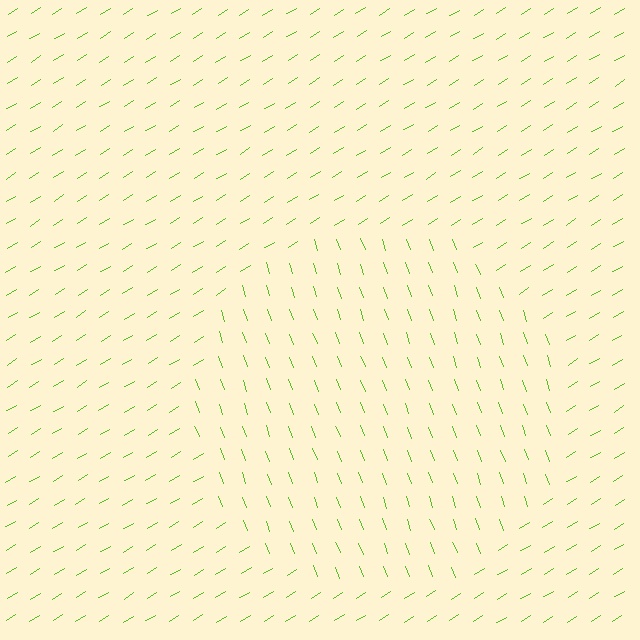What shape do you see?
I see a circle.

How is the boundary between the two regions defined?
The boundary is defined purely by a change in line orientation (approximately 78 degrees difference). All lines are the same color and thickness.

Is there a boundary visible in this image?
Yes, there is a texture boundary formed by a change in line orientation.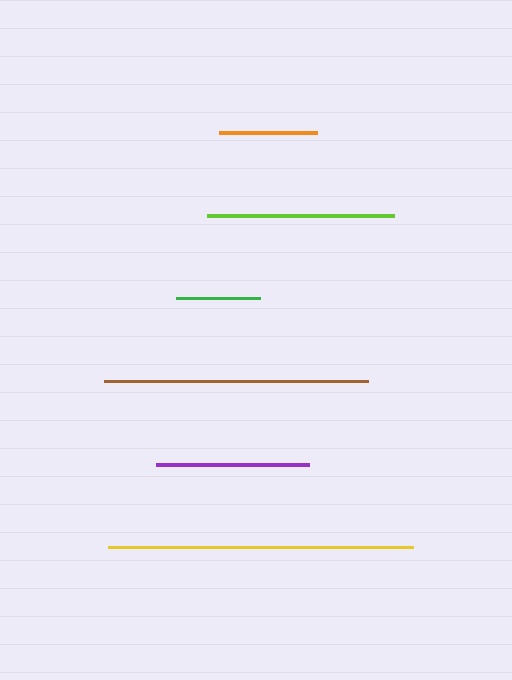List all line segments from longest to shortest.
From longest to shortest: yellow, brown, lime, purple, orange, green.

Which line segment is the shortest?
The green line is the shortest at approximately 84 pixels.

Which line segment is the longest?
The yellow line is the longest at approximately 305 pixels.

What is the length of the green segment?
The green segment is approximately 84 pixels long.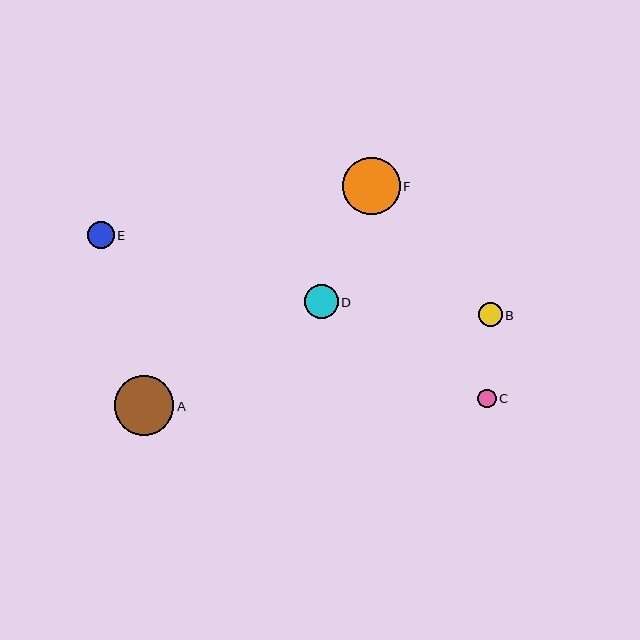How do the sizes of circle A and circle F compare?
Circle A and circle F are approximately the same size.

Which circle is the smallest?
Circle C is the smallest with a size of approximately 18 pixels.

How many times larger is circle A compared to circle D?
Circle A is approximately 1.8 times the size of circle D.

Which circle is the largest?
Circle A is the largest with a size of approximately 60 pixels.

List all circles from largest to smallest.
From largest to smallest: A, F, D, E, B, C.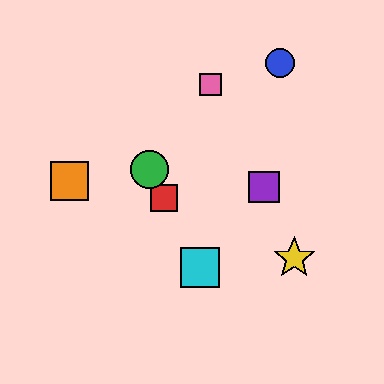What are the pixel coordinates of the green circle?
The green circle is at (149, 169).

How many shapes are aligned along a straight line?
3 shapes (the red square, the green circle, the cyan square) are aligned along a straight line.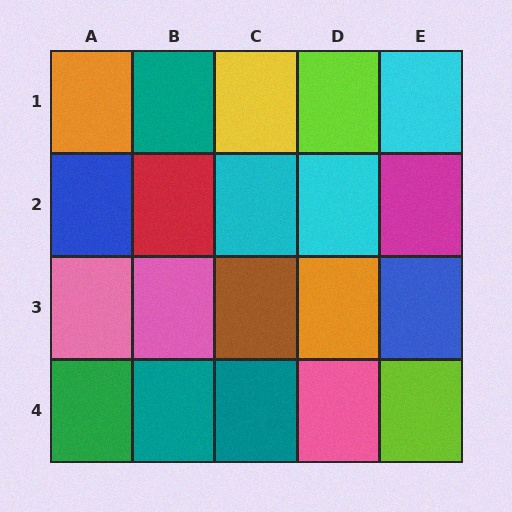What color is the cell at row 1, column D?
Lime.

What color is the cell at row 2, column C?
Cyan.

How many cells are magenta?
1 cell is magenta.